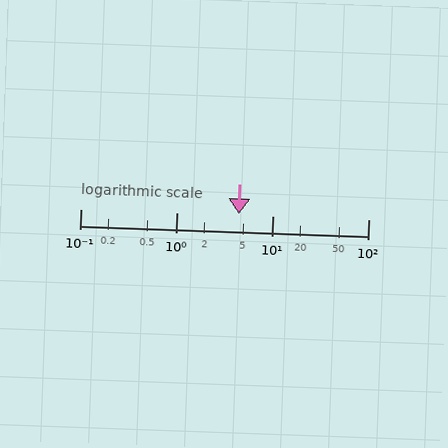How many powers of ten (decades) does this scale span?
The scale spans 3 decades, from 0.1 to 100.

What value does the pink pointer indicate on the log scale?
The pointer indicates approximately 4.5.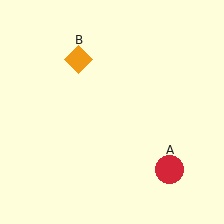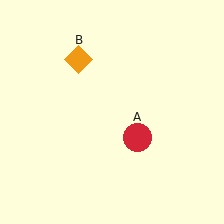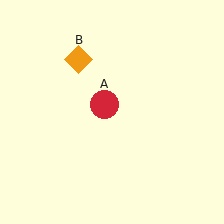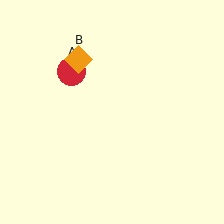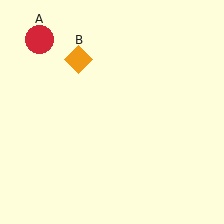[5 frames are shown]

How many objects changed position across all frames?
1 object changed position: red circle (object A).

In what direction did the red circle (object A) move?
The red circle (object A) moved up and to the left.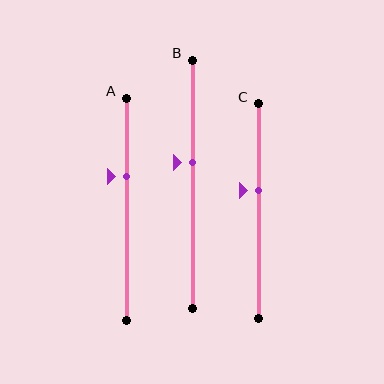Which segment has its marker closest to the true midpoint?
Segment B has its marker closest to the true midpoint.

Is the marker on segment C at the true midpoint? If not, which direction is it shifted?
No, the marker on segment C is shifted upward by about 10% of the segment length.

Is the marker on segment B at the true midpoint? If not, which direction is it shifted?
No, the marker on segment B is shifted upward by about 9% of the segment length.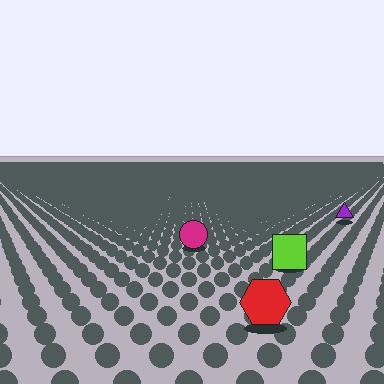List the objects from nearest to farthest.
From nearest to farthest: the red hexagon, the lime square, the magenta circle, the purple triangle.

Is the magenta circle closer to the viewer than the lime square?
No. The lime square is closer — you can tell from the texture gradient: the ground texture is coarser near it.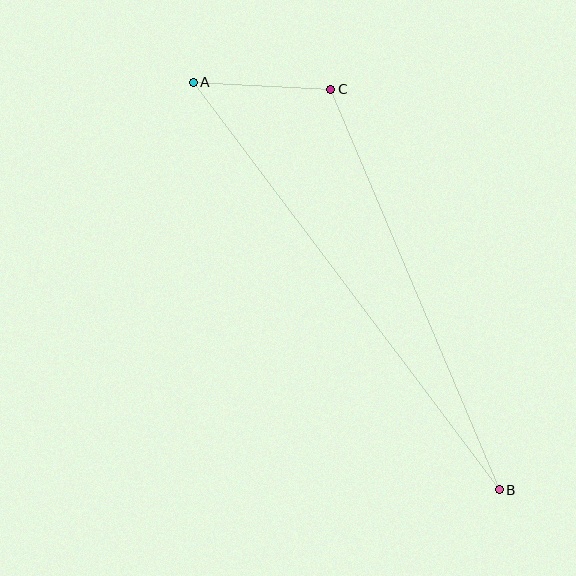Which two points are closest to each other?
Points A and C are closest to each other.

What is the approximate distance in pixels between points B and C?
The distance between B and C is approximately 435 pixels.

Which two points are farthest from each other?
Points A and B are farthest from each other.